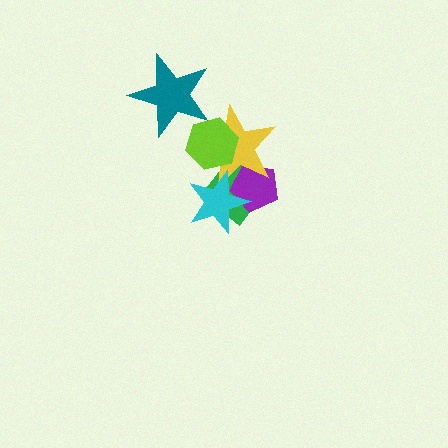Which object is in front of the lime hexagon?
The teal star is in front of the lime hexagon.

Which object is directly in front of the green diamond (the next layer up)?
The purple pentagon is directly in front of the green diamond.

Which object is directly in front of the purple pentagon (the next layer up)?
The yellow star is directly in front of the purple pentagon.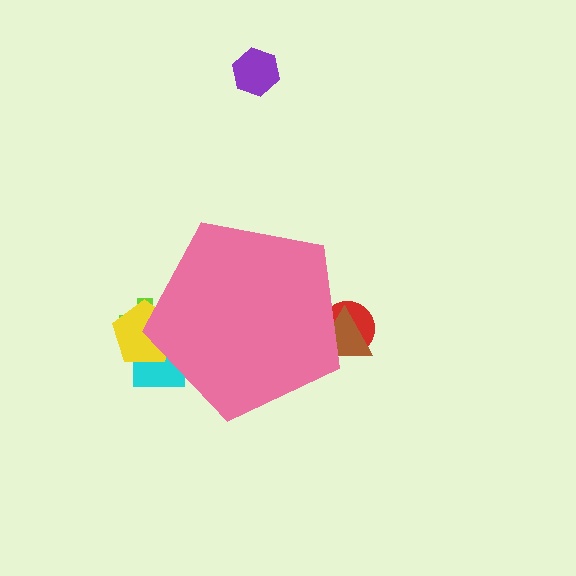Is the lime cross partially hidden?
Yes, the lime cross is partially hidden behind the pink pentagon.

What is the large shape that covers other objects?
A pink pentagon.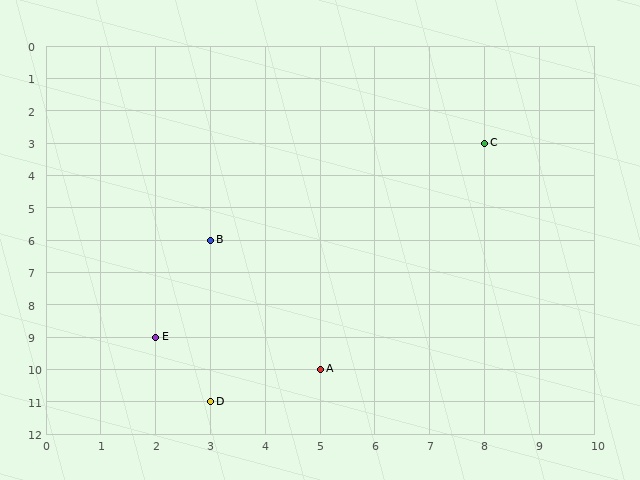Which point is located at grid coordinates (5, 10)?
Point A is at (5, 10).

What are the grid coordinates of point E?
Point E is at grid coordinates (2, 9).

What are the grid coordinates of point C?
Point C is at grid coordinates (8, 3).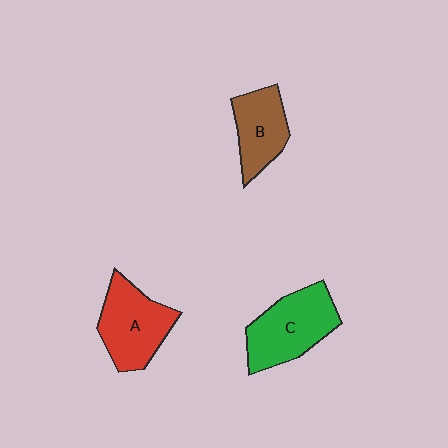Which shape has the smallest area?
Shape B (brown).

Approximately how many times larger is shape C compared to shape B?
Approximately 1.4 times.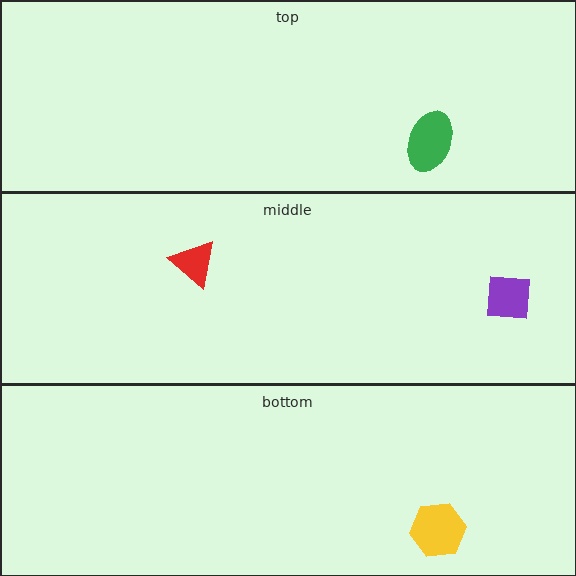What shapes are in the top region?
The green ellipse.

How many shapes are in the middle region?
2.